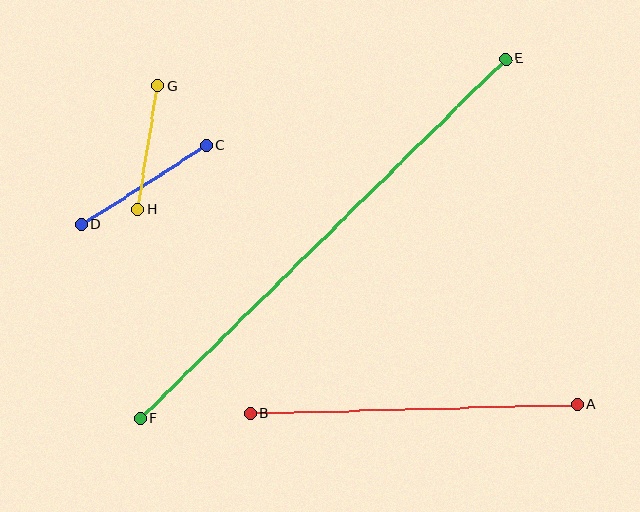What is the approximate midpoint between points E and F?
The midpoint is at approximately (323, 239) pixels.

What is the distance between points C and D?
The distance is approximately 148 pixels.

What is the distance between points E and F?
The distance is approximately 513 pixels.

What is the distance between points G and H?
The distance is approximately 125 pixels.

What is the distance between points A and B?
The distance is approximately 327 pixels.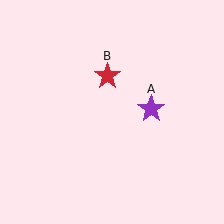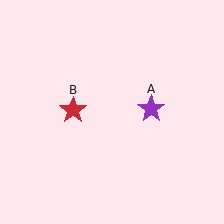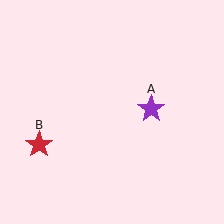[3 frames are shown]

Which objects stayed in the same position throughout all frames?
Purple star (object A) remained stationary.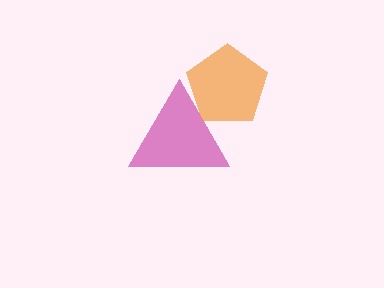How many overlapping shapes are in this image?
There are 2 overlapping shapes in the image.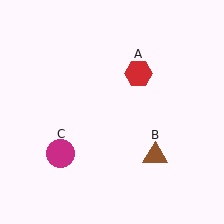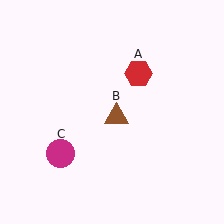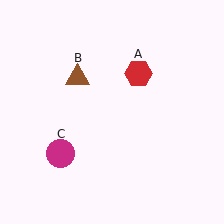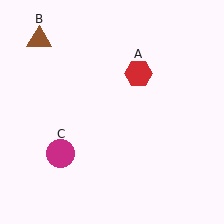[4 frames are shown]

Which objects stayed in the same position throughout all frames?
Red hexagon (object A) and magenta circle (object C) remained stationary.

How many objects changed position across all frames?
1 object changed position: brown triangle (object B).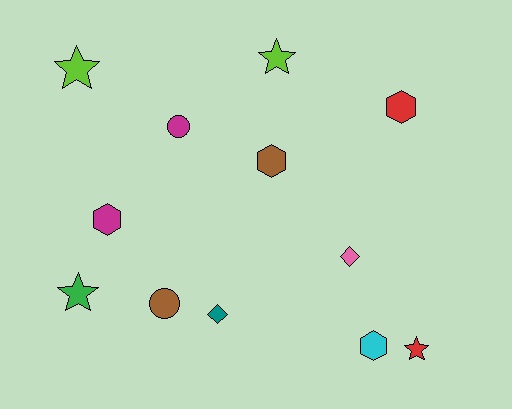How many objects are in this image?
There are 12 objects.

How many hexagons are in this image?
There are 4 hexagons.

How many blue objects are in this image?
There are no blue objects.